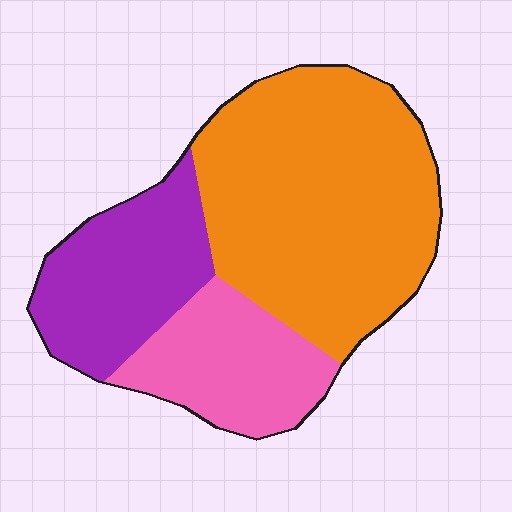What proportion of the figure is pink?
Pink takes up about one fifth (1/5) of the figure.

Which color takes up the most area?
Orange, at roughly 55%.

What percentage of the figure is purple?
Purple takes up between a sixth and a third of the figure.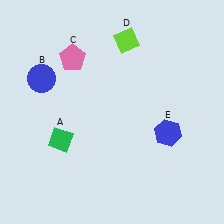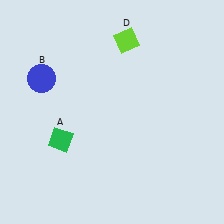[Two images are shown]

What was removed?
The pink pentagon (C), the blue hexagon (E) were removed in Image 2.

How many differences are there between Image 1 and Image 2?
There are 2 differences between the two images.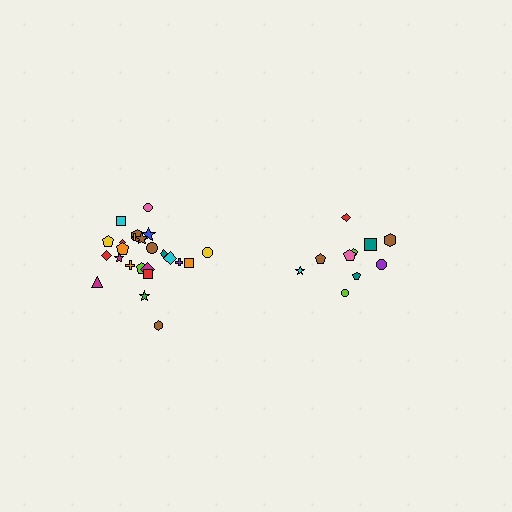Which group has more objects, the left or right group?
The left group.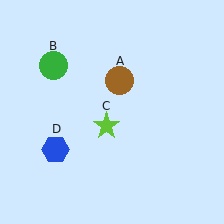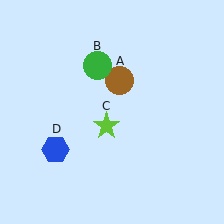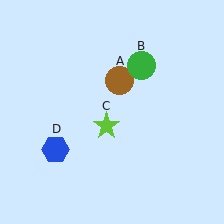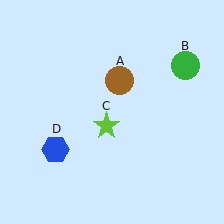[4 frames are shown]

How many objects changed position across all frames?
1 object changed position: green circle (object B).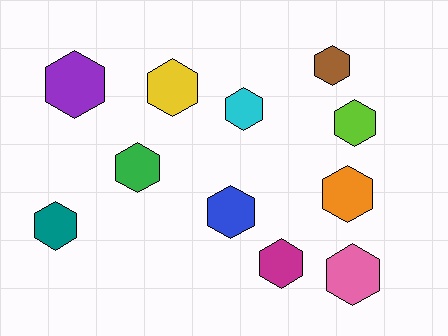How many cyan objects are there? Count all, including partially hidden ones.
There is 1 cyan object.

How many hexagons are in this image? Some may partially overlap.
There are 11 hexagons.